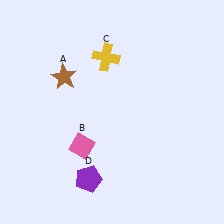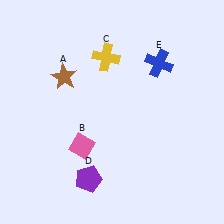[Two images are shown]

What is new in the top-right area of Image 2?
A blue cross (E) was added in the top-right area of Image 2.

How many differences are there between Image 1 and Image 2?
There is 1 difference between the two images.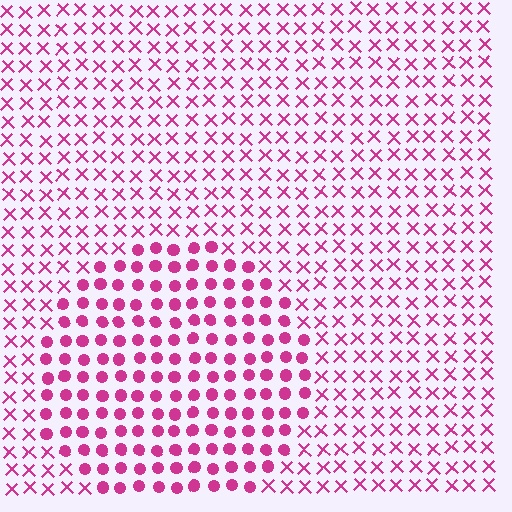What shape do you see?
I see a circle.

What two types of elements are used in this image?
The image uses circles inside the circle region and X marks outside it.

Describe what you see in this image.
The image is filled with small magenta elements arranged in a uniform grid. A circle-shaped region contains circles, while the surrounding area contains X marks. The boundary is defined purely by the change in element shape.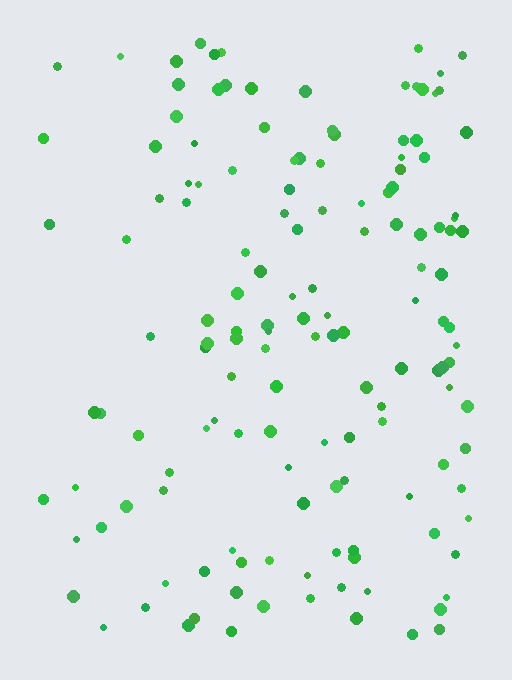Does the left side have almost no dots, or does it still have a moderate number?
Still a moderate number, just noticeably fewer than the right.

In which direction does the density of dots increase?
From left to right, with the right side densest.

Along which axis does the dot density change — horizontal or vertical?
Horizontal.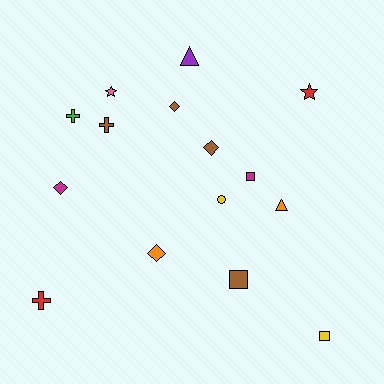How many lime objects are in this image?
There are no lime objects.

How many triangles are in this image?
There are 2 triangles.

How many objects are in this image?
There are 15 objects.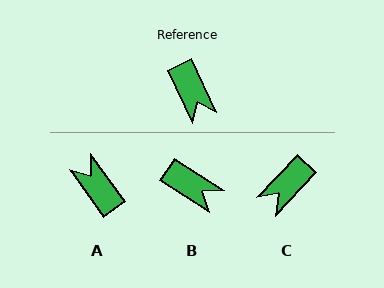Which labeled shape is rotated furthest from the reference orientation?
A, about 170 degrees away.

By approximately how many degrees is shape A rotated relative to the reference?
Approximately 170 degrees clockwise.